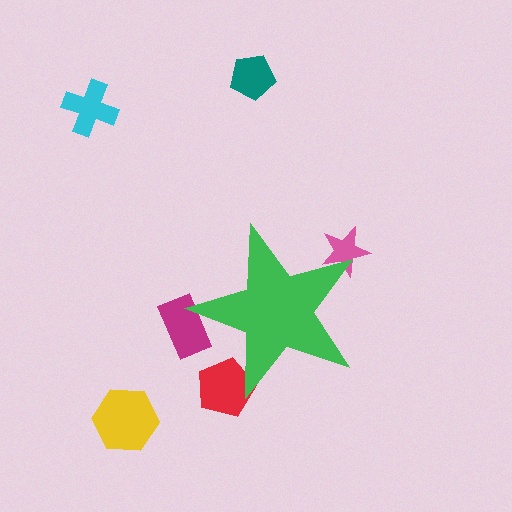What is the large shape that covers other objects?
A green star.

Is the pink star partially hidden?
Yes, the pink star is partially hidden behind the green star.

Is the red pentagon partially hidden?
Yes, the red pentagon is partially hidden behind the green star.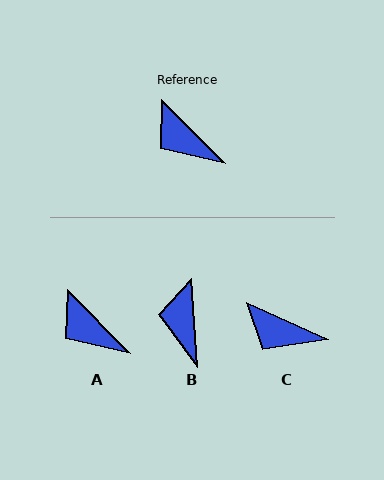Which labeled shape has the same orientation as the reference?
A.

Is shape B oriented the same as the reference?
No, it is off by about 41 degrees.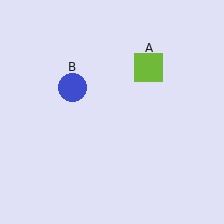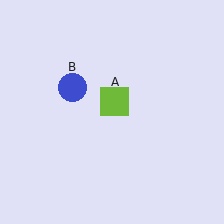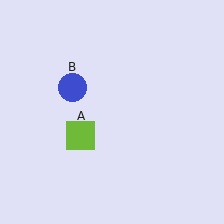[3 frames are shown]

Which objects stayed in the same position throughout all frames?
Blue circle (object B) remained stationary.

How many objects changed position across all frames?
1 object changed position: lime square (object A).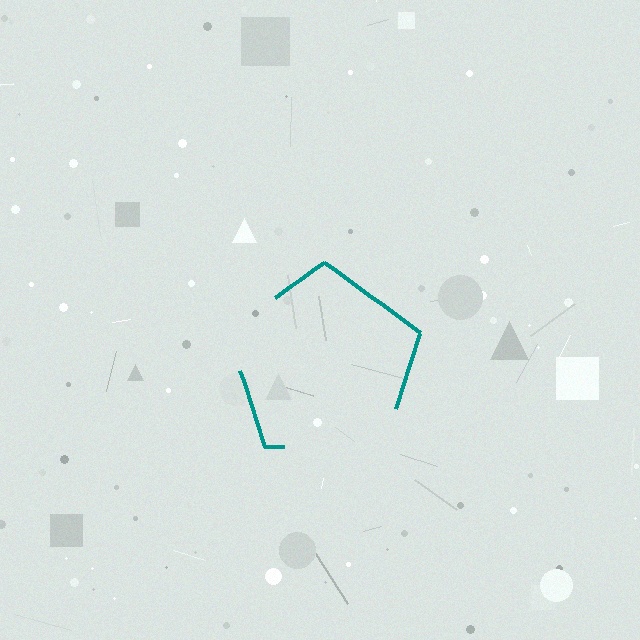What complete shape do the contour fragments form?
The contour fragments form a pentagon.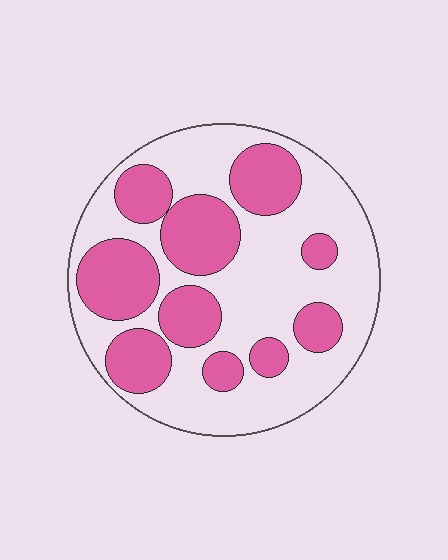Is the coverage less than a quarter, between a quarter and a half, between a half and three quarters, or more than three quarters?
Between a quarter and a half.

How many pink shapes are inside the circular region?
10.